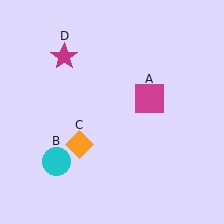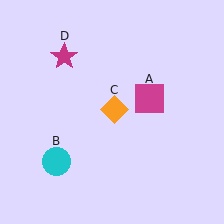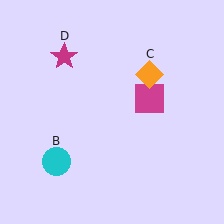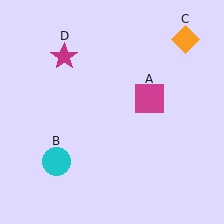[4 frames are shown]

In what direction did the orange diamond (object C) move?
The orange diamond (object C) moved up and to the right.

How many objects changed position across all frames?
1 object changed position: orange diamond (object C).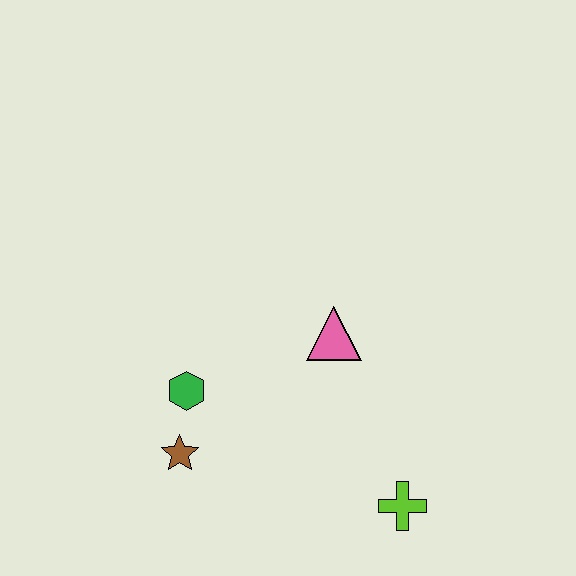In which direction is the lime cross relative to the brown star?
The lime cross is to the right of the brown star.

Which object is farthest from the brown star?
The lime cross is farthest from the brown star.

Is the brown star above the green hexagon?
No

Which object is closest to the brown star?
The green hexagon is closest to the brown star.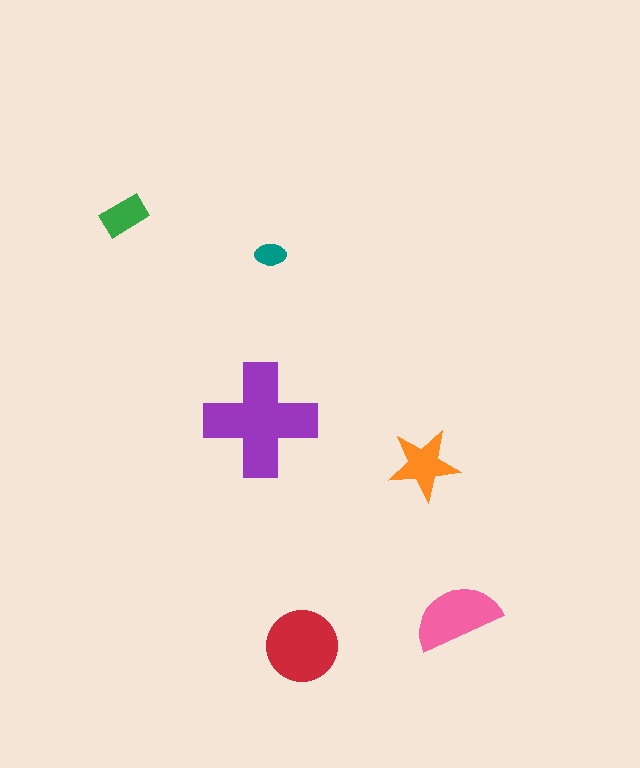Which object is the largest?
The purple cross.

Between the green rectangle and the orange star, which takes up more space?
The orange star.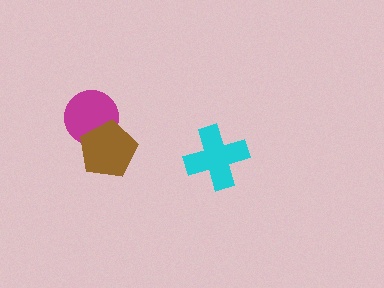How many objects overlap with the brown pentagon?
1 object overlaps with the brown pentagon.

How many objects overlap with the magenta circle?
1 object overlaps with the magenta circle.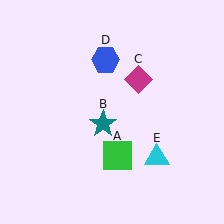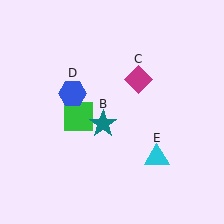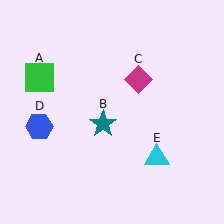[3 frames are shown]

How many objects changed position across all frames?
2 objects changed position: green square (object A), blue hexagon (object D).